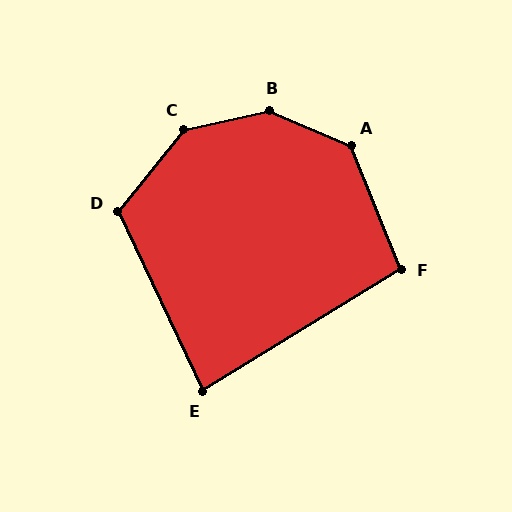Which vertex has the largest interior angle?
B, at approximately 145 degrees.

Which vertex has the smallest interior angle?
E, at approximately 84 degrees.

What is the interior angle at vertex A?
Approximately 135 degrees (obtuse).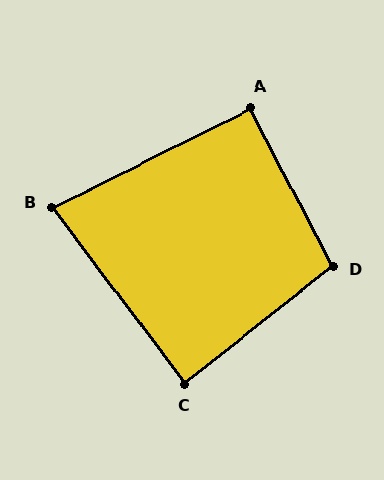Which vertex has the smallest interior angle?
B, at approximately 79 degrees.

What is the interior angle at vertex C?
Approximately 89 degrees (approximately right).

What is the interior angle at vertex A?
Approximately 91 degrees (approximately right).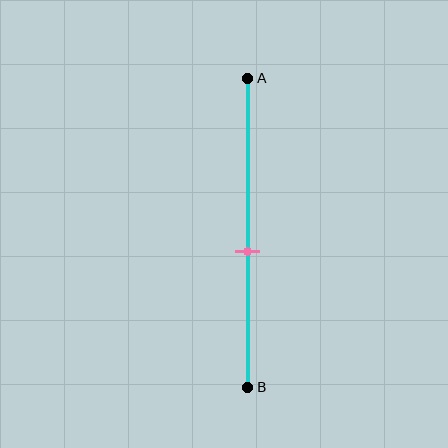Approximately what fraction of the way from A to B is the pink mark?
The pink mark is approximately 55% of the way from A to B.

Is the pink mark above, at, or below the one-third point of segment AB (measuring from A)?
The pink mark is below the one-third point of segment AB.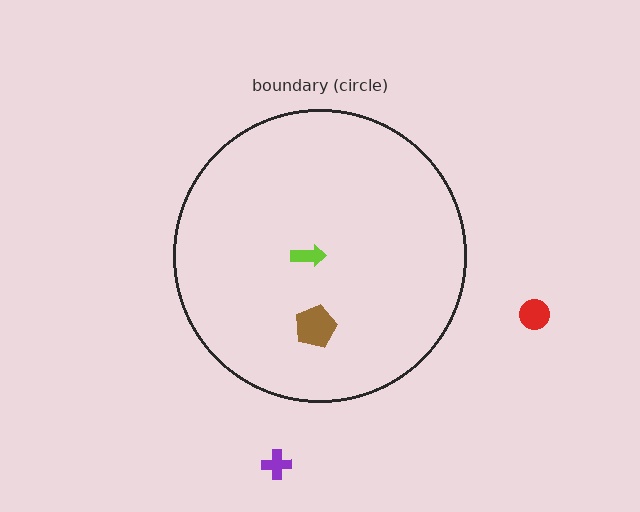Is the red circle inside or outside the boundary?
Outside.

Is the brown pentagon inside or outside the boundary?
Inside.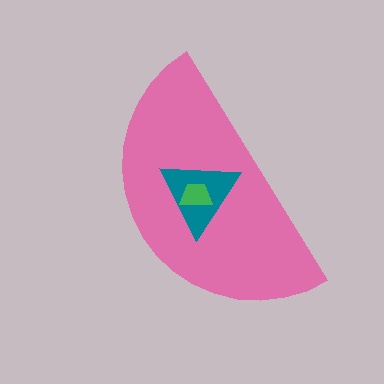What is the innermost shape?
The green trapezoid.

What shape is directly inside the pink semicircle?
The teal triangle.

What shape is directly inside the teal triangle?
The green trapezoid.